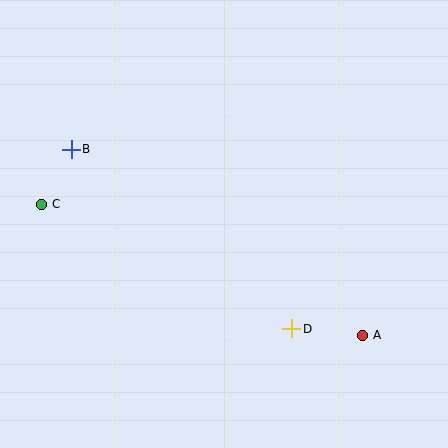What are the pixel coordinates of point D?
Point D is at (292, 329).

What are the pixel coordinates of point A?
Point A is at (362, 335).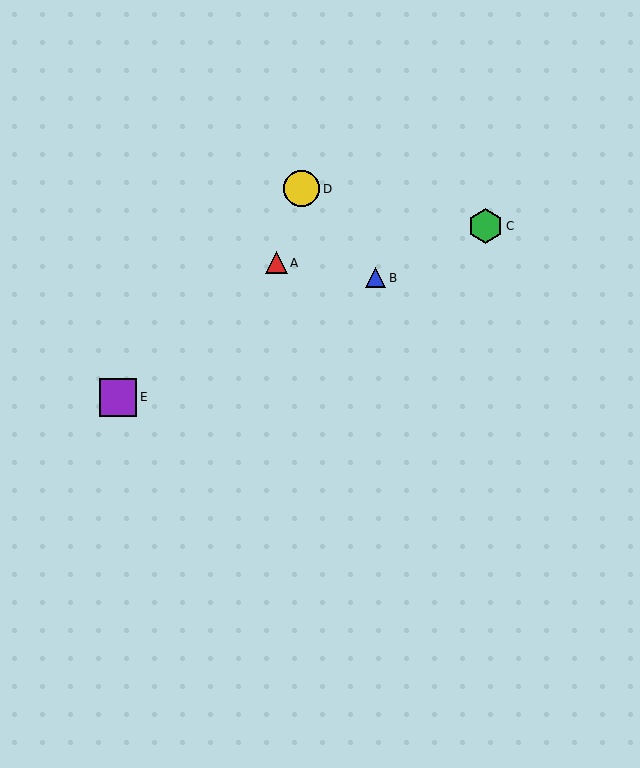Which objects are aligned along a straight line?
Objects B, C, E are aligned along a straight line.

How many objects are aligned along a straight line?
3 objects (B, C, E) are aligned along a straight line.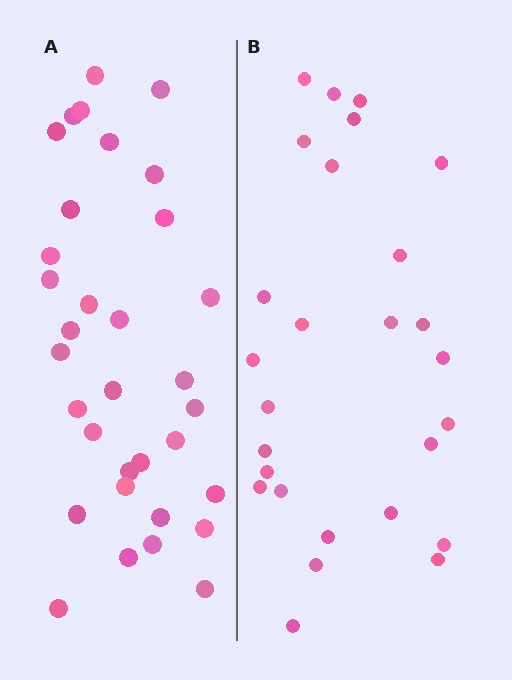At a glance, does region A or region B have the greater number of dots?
Region A (the left region) has more dots.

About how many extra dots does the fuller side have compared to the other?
Region A has about 6 more dots than region B.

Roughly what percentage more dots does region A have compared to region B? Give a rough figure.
About 20% more.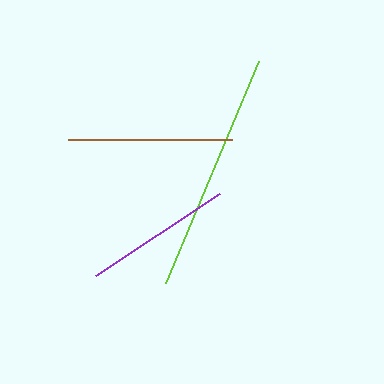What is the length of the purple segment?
The purple segment is approximately 148 pixels long.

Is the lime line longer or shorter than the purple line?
The lime line is longer than the purple line.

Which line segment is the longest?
The lime line is the longest at approximately 240 pixels.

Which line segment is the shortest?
The purple line is the shortest at approximately 148 pixels.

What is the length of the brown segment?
The brown segment is approximately 164 pixels long.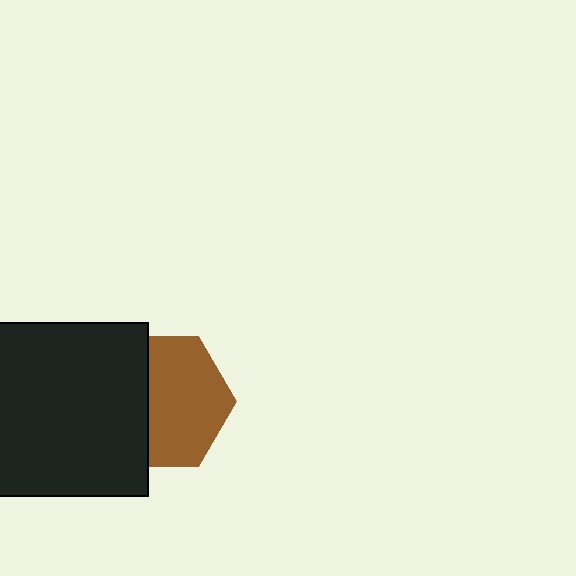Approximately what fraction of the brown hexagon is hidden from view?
Roughly 40% of the brown hexagon is hidden behind the black square.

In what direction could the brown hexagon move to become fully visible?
The brown hexagon could move right. That would shift it out from behind the black square entirely.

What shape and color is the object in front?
The object in front is a black square.